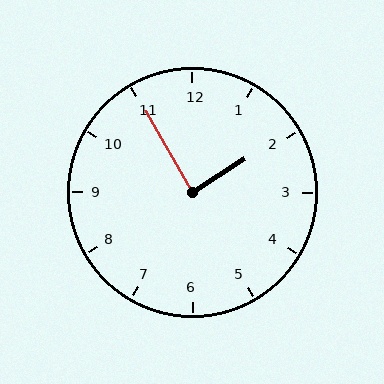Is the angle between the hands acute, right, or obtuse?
It is right.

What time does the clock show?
1:55.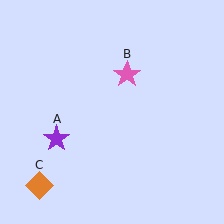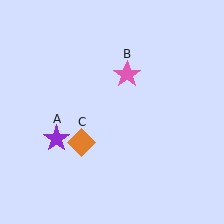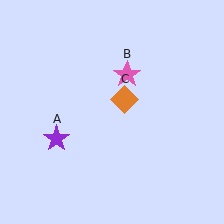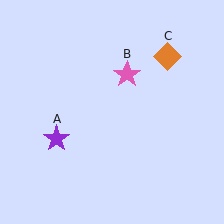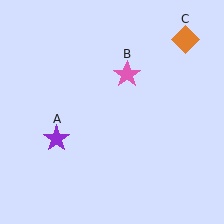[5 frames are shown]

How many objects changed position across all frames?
1 object changed position: orange diamond (object C).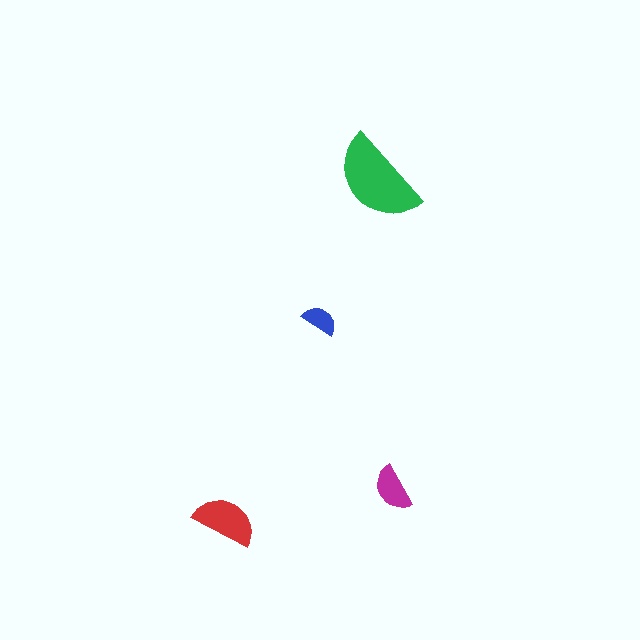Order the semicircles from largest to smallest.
the green one, the red one, the magenta one, the blue one.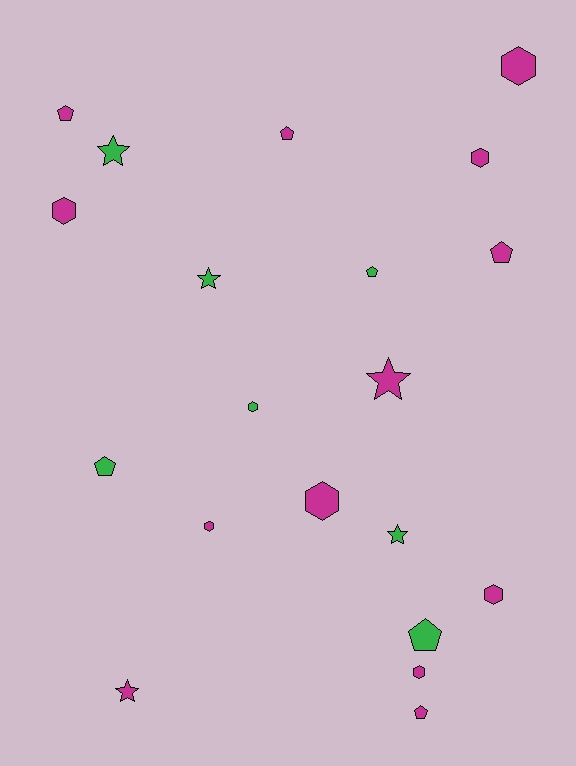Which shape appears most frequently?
Hexagon, with 8 objects.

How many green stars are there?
There are 3 green stars.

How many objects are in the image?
There are 20 objects.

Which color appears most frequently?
Magenta, with 13 objects.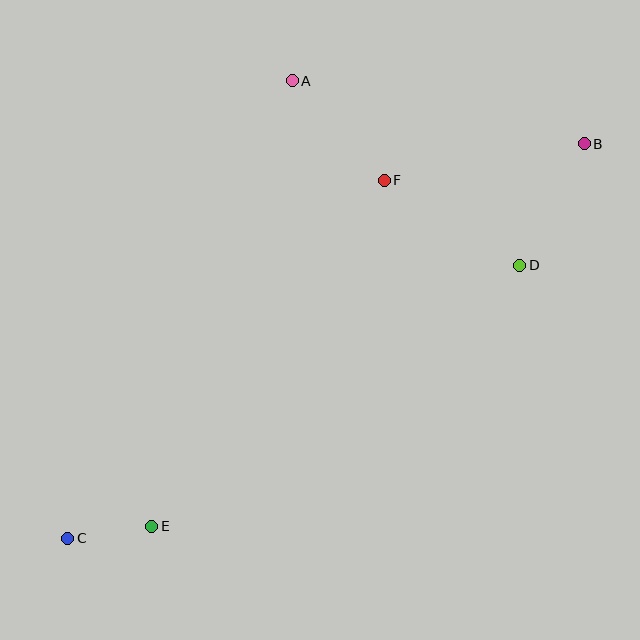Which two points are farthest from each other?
Points B and C are farthest from each other.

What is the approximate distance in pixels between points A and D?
The distance between A and D is approximately 293 pixels.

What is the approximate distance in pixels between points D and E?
The distance between D and E is approximately 451 pixels.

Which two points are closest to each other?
Points C and E are closest to each other.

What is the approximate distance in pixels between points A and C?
The distance between A and C is approximately 510 pixels.